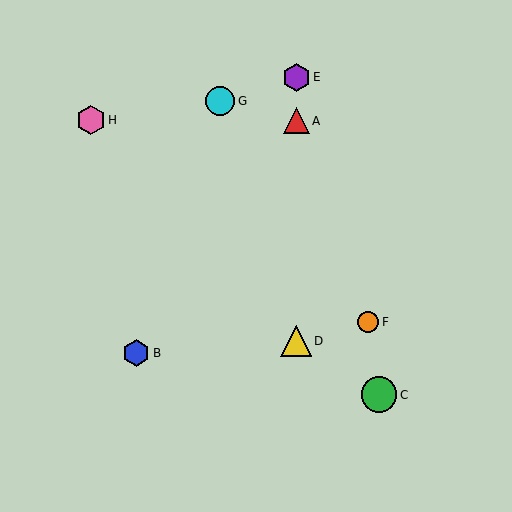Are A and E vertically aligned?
Yes, both are at x≈296.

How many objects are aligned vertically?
3 objects (A, D, E) are aligned vertically.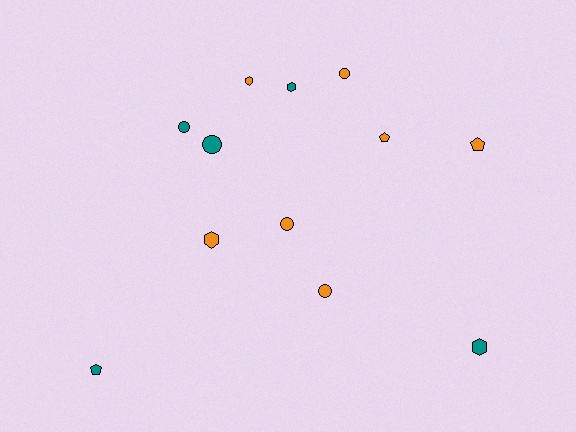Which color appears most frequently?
Orange, with 7 objects.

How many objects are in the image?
There are 12 objects.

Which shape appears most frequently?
Circle, with 5 objects.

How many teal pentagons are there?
There is 1 teal pentagon.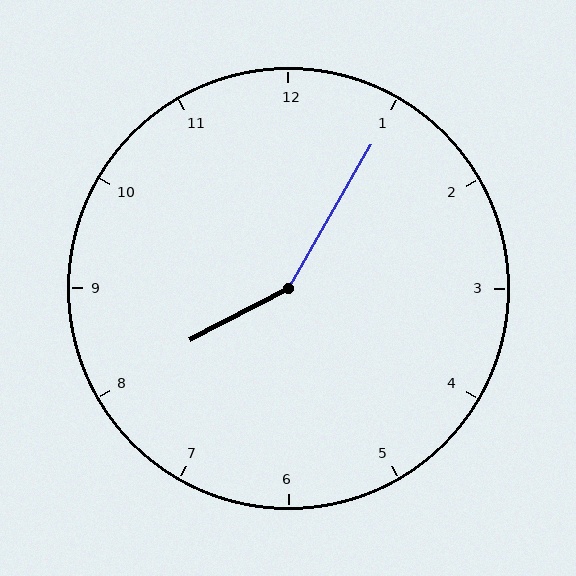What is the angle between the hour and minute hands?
Approximately 148 degrees.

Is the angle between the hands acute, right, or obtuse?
It is obtuse.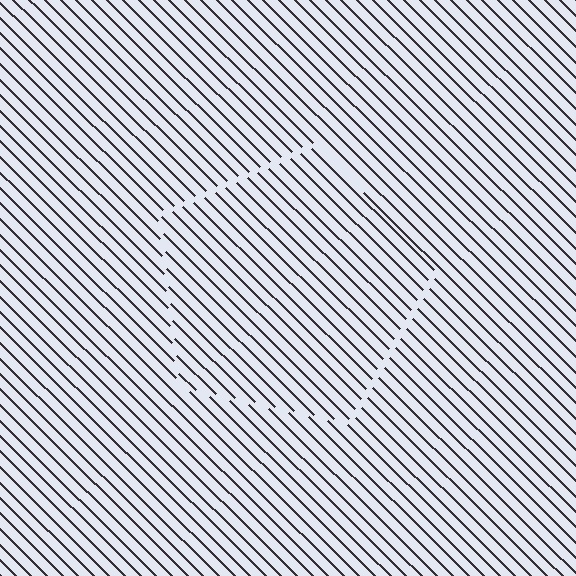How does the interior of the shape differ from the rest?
The interior of the shape contains the same grating, shifted by half a period — the contour is defined by the phase discontinuity where line-ends from the inner and outer gratings abut.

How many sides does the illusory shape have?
5 sides — the line-ends trace a pentagon.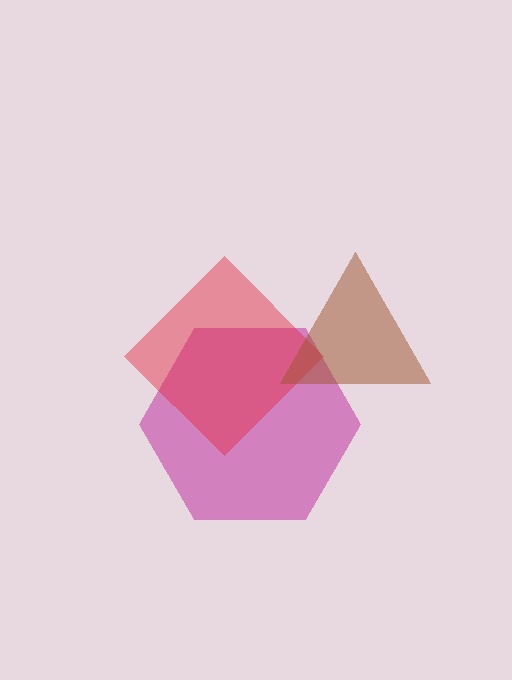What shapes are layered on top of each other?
The layered shapes are: a magenta hexagon, a red diamond, a brown triangle.